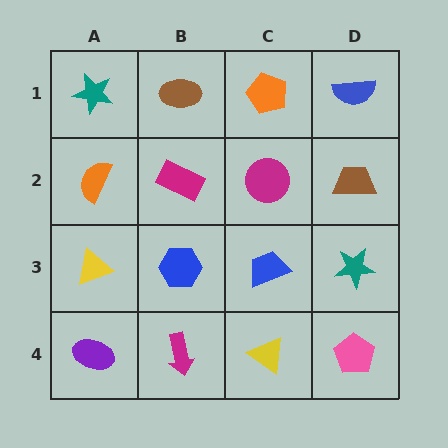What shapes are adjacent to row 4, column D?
A teal star (row 3, column D), a yellow triangle (row 4, column C).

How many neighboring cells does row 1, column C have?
3.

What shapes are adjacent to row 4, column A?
A yellow triangle (row 3, column A), a magenta arrow (row 4, column B).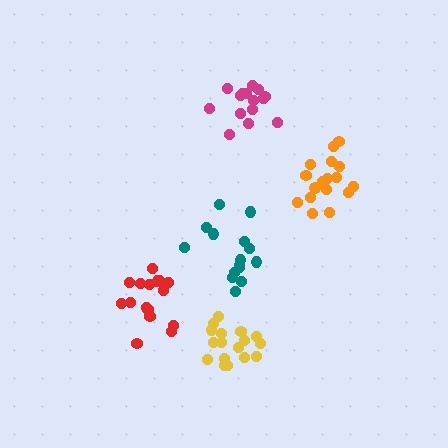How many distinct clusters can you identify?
There are 5 distinct clusters.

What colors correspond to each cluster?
The clusters are colored: yellow, magenta, orange, teal, red.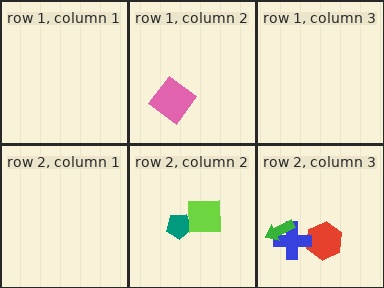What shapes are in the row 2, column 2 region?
The teal pentagon, the lime square.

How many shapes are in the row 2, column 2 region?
2.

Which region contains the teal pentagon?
The row 2, column 2 region.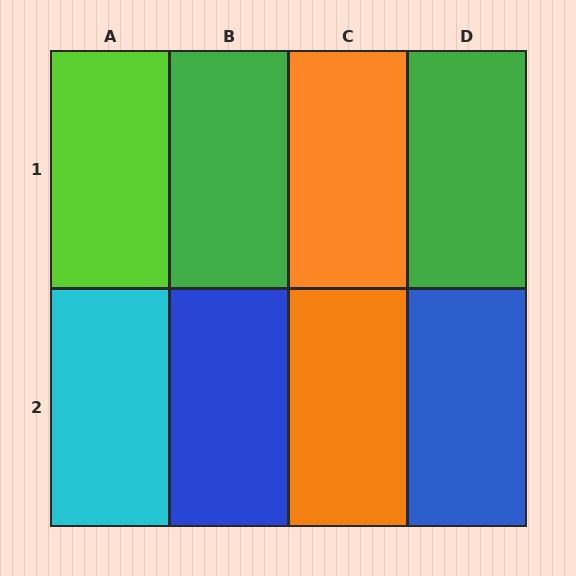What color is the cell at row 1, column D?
Green.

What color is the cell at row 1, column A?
Lime.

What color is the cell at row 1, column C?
Orange.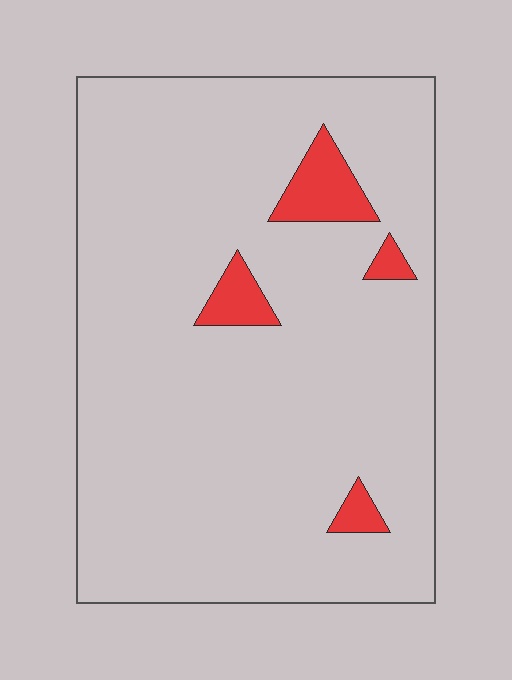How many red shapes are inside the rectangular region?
4.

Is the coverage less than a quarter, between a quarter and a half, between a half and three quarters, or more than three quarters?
Less than a quarter.